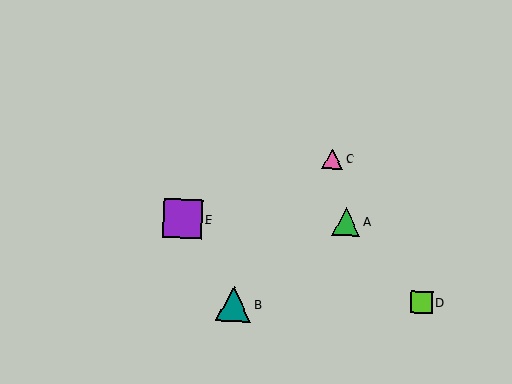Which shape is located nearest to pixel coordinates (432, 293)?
The lime square (labeled D) at (421, 302) is nearest to that location.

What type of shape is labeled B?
Shape B is a teal triangle.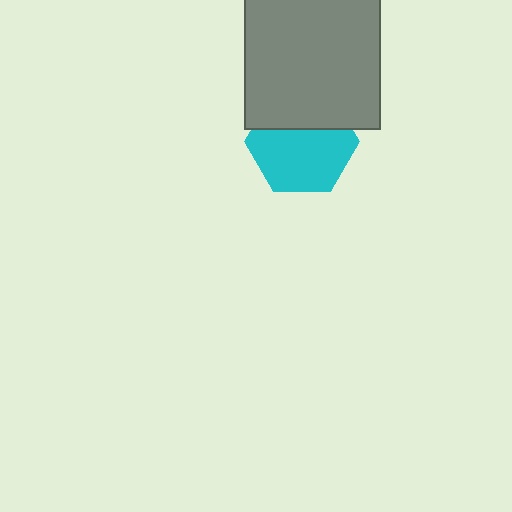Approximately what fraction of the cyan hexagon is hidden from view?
Roughly 35% of the cyan hexagon is hidden behind the gray square.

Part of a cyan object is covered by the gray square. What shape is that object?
It is a hexagon.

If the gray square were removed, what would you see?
You would see the complete cyan hexagon.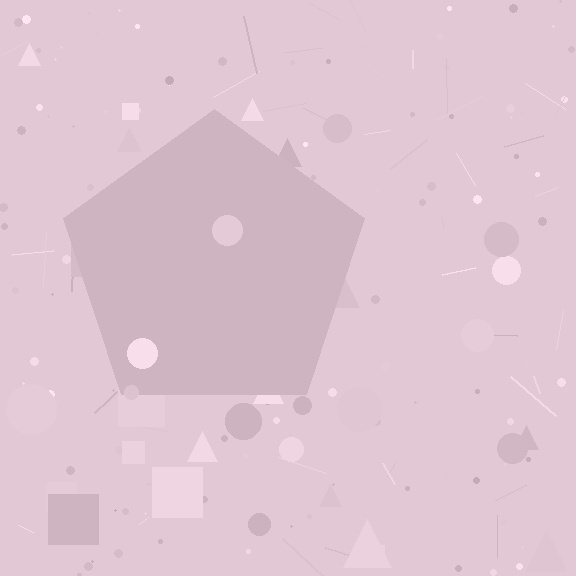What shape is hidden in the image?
A pentagon is hidden in the image.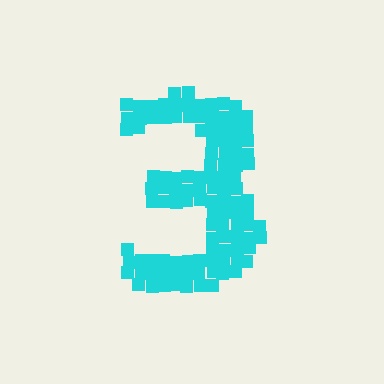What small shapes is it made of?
It is made of small squares.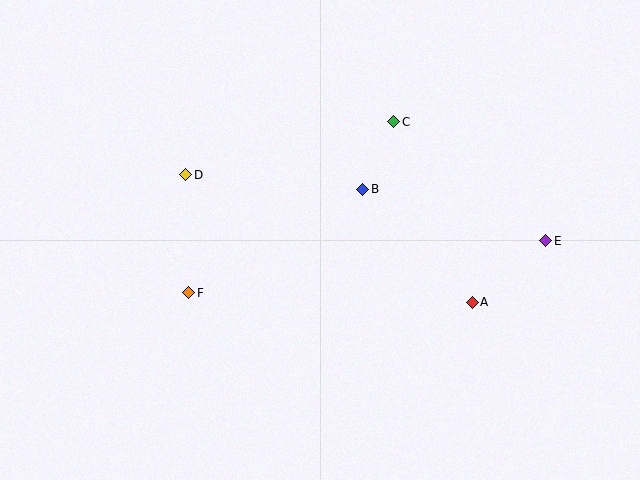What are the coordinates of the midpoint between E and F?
The midpoint between E and F is at (367, 267).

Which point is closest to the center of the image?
Point B at (363, 189) is closest to the center.